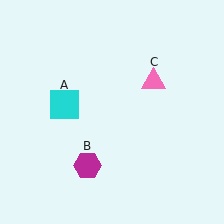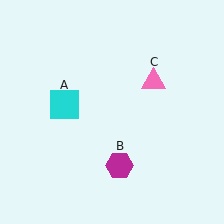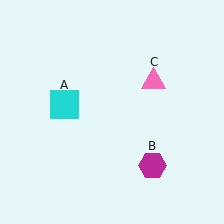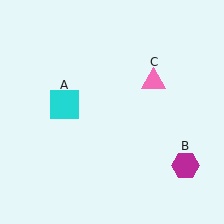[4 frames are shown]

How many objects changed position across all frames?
1 object changed position: magenta hexagon (object B).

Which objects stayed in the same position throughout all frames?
Cyan square (object A) and pink triangle (object C) remained stationary.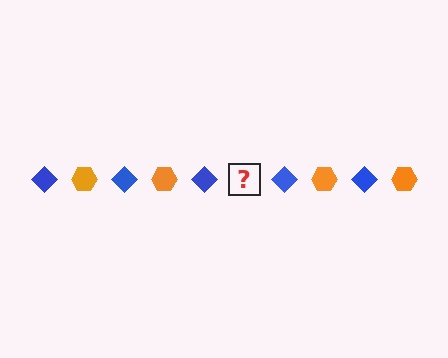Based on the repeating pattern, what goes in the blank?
The blank should be an orange hexagon.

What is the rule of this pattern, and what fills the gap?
The rule is that the pattern alternates between blue diamond and orange hexagon. The gap should be filled with an orange hexagon.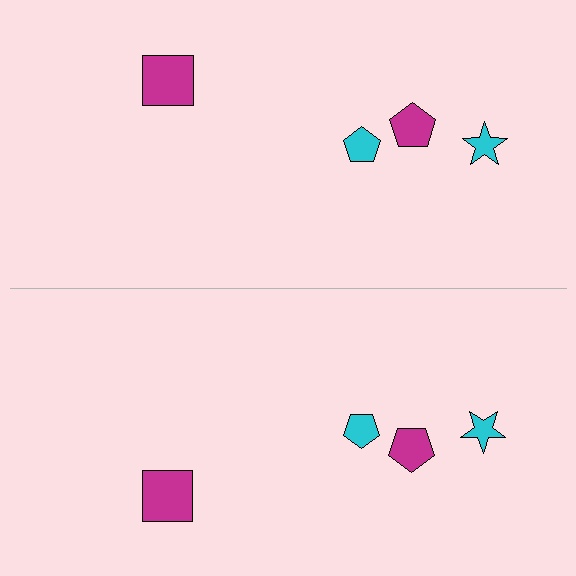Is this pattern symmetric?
Yes, this pattern has bilateral (reflection) symmetry.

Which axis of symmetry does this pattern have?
The pattern has a horizontal axis of symmetry running through the center of the image.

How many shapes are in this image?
There are 8 shapes in this image.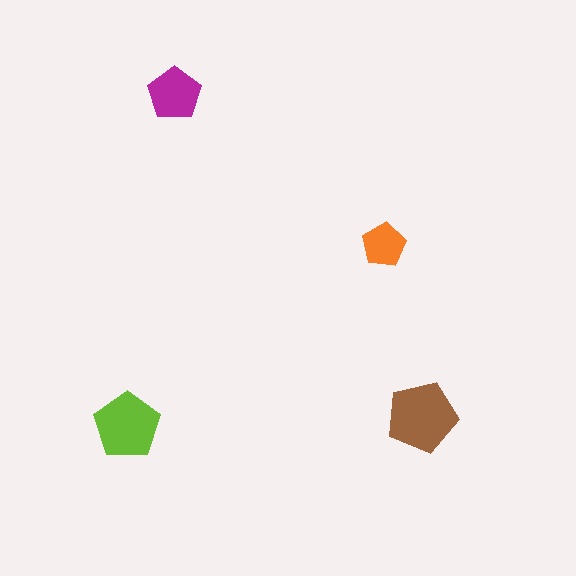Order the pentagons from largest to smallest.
the brown one, the lime one, the magenta one, the orange one.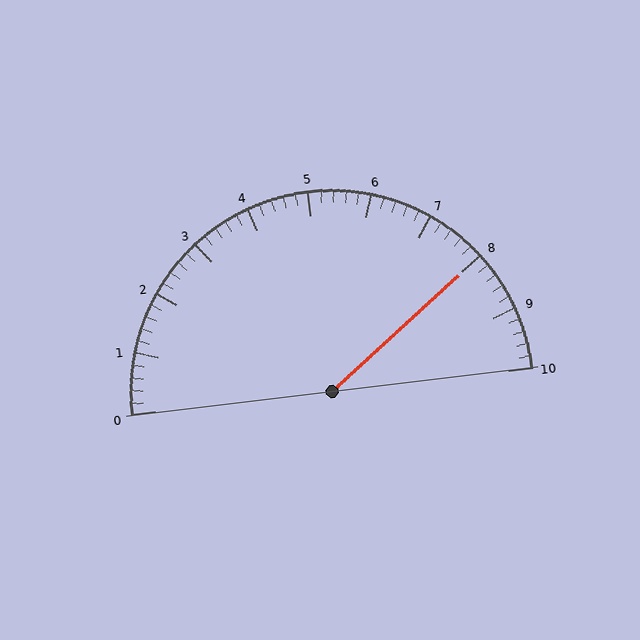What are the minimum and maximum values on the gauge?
The gauge ranges from 0 to 10.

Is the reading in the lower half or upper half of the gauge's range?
The reading is in the upper half of the range (0 to 10).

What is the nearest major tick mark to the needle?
The nearest major tick mark is 8.